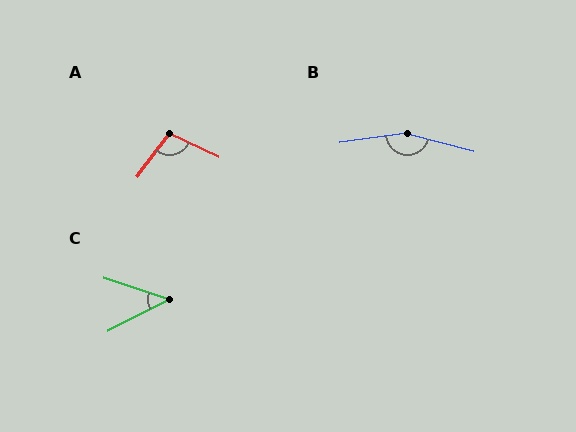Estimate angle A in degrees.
Approximately 101 degrees.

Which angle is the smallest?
C, at approximately 45 degrees.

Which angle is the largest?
B, at approximately 158 degrees.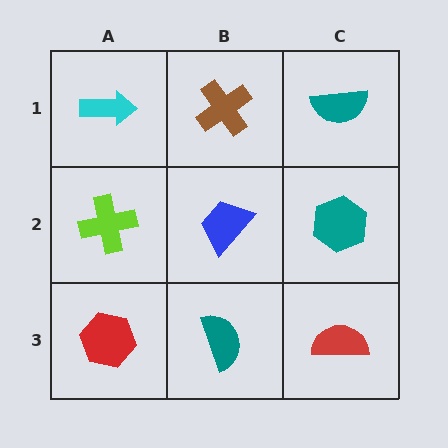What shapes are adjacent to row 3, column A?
A lime cross (row 2, column A), a teal semicircle (row 3, column B).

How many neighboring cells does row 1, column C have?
2.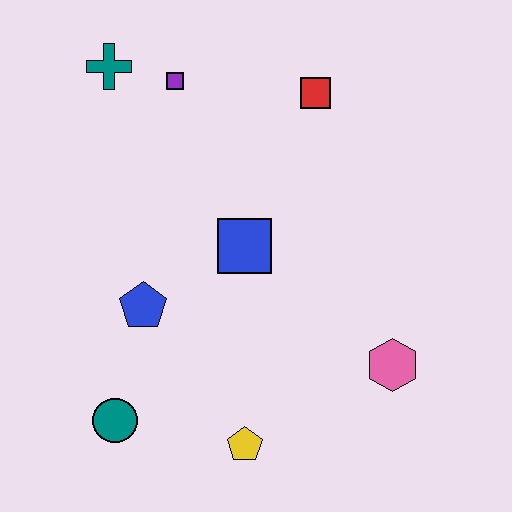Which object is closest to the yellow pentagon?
The teal circle is closest to the yellow pentagon.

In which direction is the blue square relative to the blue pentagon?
The blue square is to the right of the blue pentagon.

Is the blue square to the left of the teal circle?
No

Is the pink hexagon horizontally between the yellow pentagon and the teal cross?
No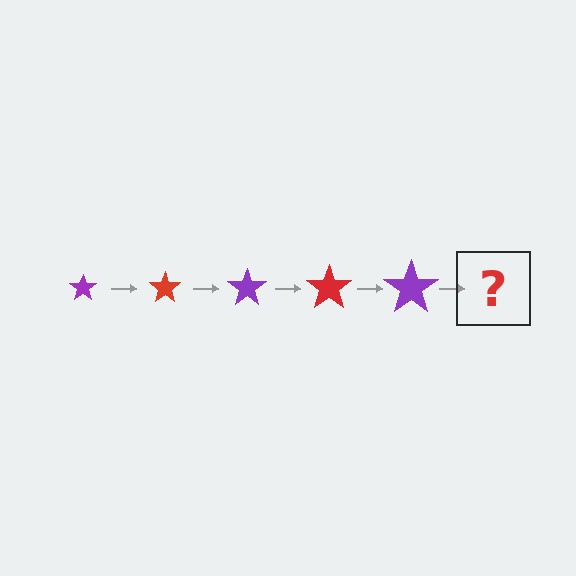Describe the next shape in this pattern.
It should be a red star, larger than the previous one.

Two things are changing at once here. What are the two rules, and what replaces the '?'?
The two rules are that the star grows larger each step and the color cycles through purple and red. The '?' should be a red star, larger than the previous one.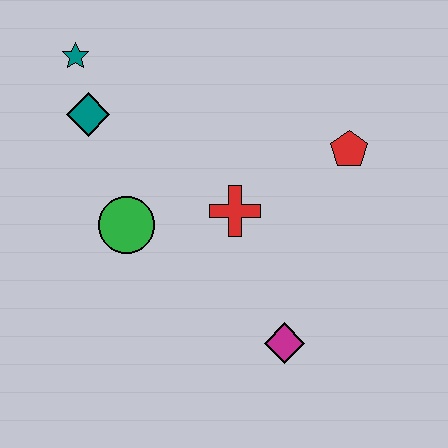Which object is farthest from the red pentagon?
The teal star is farthest from the red pentagon.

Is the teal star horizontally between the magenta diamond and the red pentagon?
No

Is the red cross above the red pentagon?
No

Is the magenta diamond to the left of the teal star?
No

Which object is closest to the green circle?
The red cross is closest to the green circle.